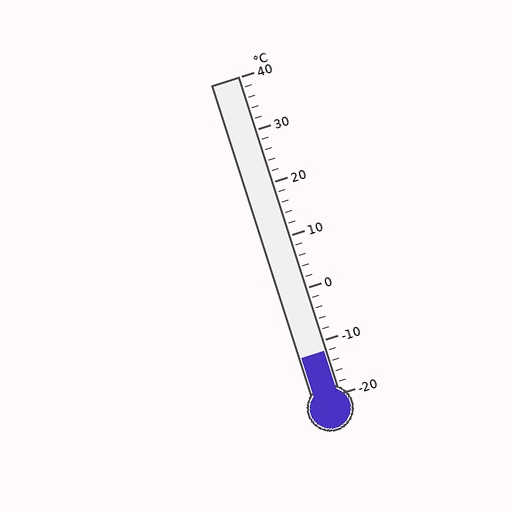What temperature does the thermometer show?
The thermometer shows approximately -12°C.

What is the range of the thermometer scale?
The thermometer scale ranges from -20°C to 40°C.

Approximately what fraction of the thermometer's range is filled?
The thermometer is filled to approximately 15% of its range.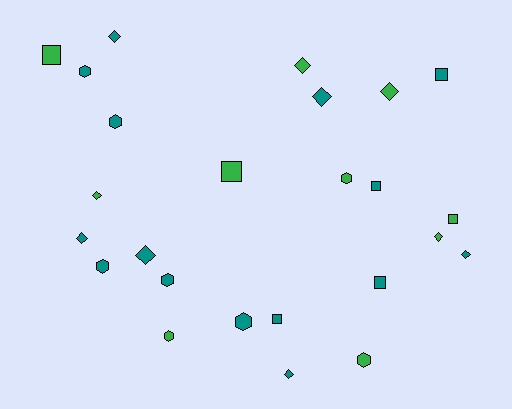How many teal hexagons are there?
There are 5 teal hexagons.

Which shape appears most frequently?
Diamond, with 10 objects.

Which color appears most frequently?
Teal, with 15 objects.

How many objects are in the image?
There are 25 objects.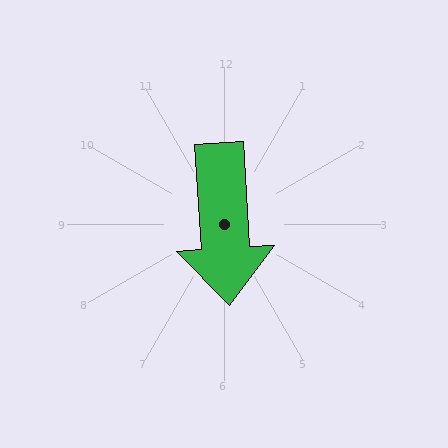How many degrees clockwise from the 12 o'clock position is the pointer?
Approximately 176 degrees.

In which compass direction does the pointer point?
South.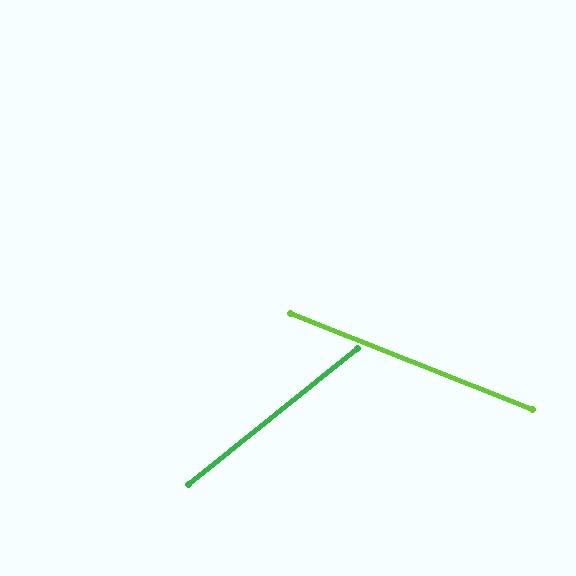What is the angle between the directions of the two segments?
Approximately 60 degrees.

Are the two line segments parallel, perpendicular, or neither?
Neither parallel nor perpendicular — they differ by about 60°.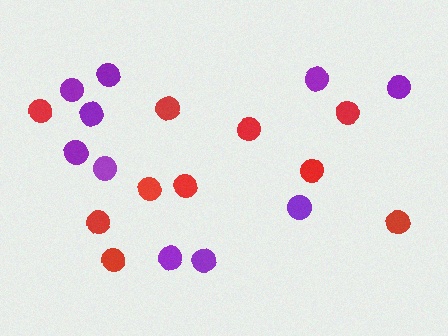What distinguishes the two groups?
There are 2 groups: one group of red circles (10) and one group of purple circles (10).